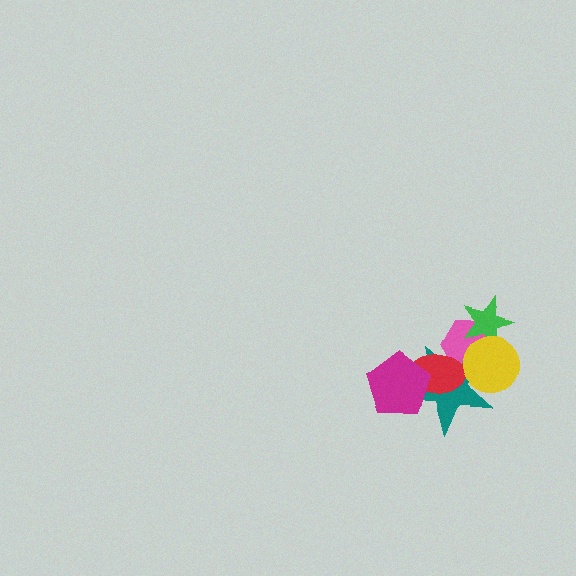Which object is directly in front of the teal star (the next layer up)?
The red ellipse is directly in front of the teal star.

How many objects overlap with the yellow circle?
3 objects overlap with the yellow circle.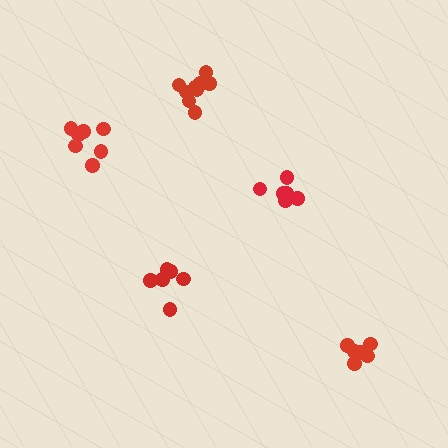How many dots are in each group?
Group 1: 9 dots, Group 2: 8 dots, Group 3: 6 dots, Group 4: 6 dots, Group 5: 6 dots (35 total).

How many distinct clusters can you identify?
There are 5 distinct clusters.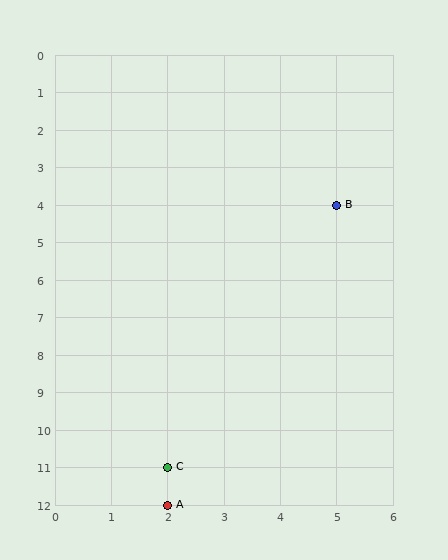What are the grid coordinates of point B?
Point B is at grid coordinates (5, 4).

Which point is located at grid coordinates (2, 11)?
Point C is at (2, 11).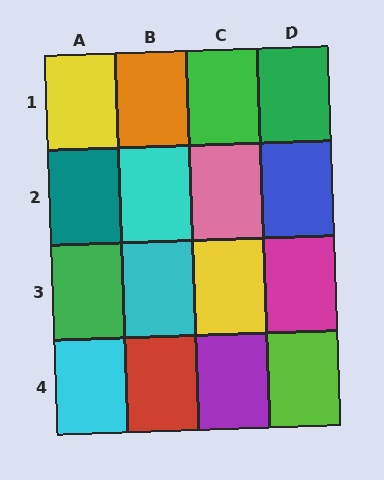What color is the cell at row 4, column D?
Lime.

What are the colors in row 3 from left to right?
Green, cyan, yellow, magenta.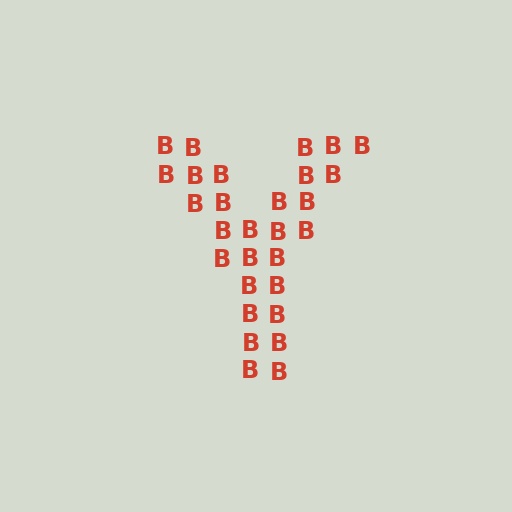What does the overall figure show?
The overall figure shows the letter Y.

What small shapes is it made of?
It is made of small letter B's.